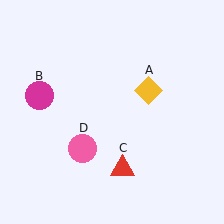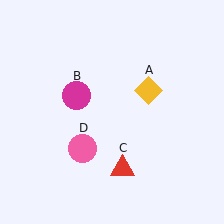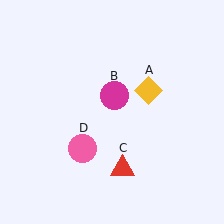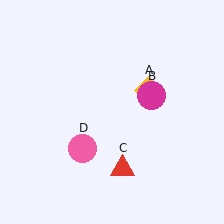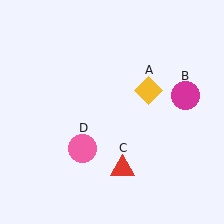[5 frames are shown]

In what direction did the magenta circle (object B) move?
The magenta circle (object B) moved right.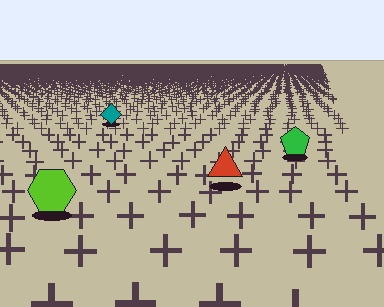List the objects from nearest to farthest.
From nearest to farthest: the lime hexagon, the red triangle, the green pentagon, the teal diamond.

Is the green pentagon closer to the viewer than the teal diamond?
Yes. The green pentagon is closer — you can tell from the texture gradient: the ground texture is coarser near it.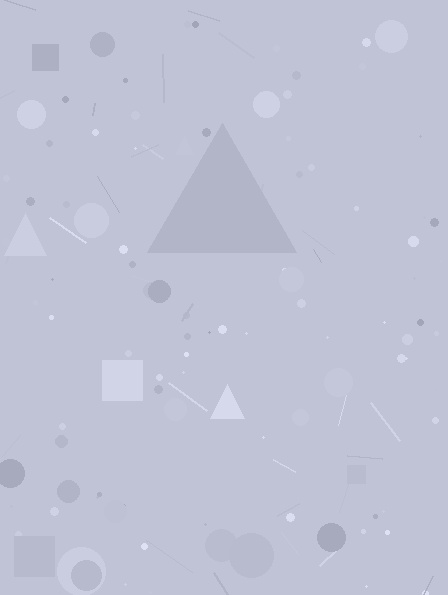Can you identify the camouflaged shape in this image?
The camouflaged shape is a triangle.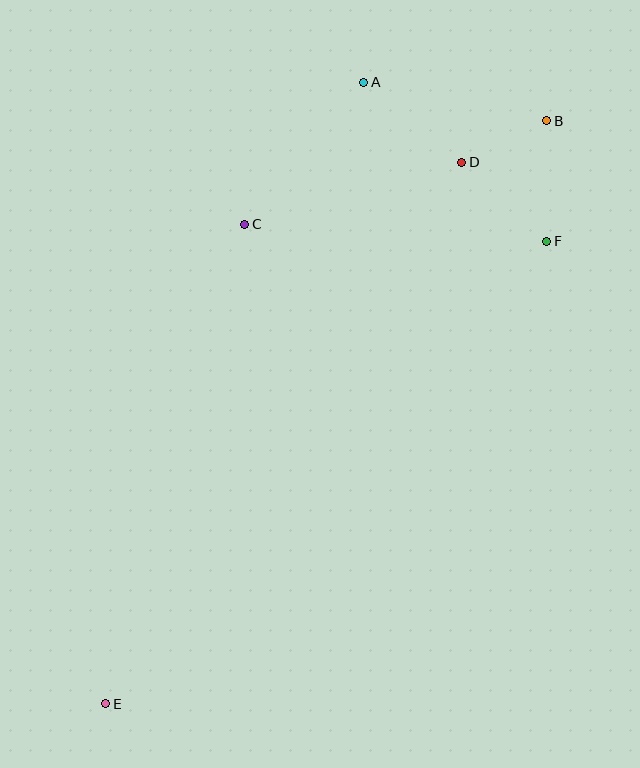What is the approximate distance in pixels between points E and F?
The distance between E and F is approximately 639 pixels.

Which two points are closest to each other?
Points B and D are closest to each other.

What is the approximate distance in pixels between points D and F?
The distance between D and F is approximately 116 pixels.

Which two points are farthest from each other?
Points B and E are farthest from each other.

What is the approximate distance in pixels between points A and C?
The distance between A and C is approximately 185 pixels.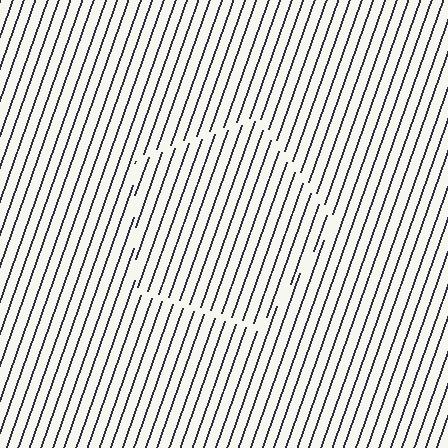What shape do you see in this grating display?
An illusory pentagon. The interior of the shape contains the same grating, shifted by half a period — the contour is defined by the phase discontinuity where line-ends from the inner and outer gratings abut.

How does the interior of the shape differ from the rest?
The interior of the shape contains the same grating, shifted by half a period — the contour is defined by the phase discontinuity where line-ends from the inner and outer gratings abut.